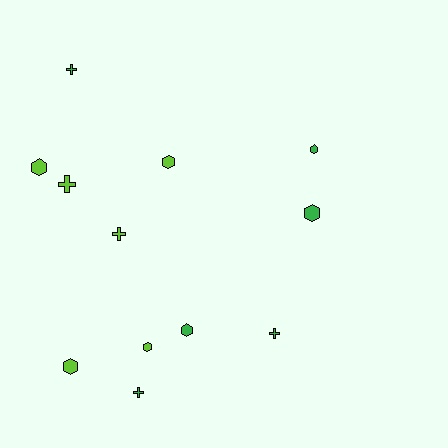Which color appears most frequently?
Lime, with 6 objects.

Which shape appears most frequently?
Hexagon, with 7 objects.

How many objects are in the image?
There are 12 objects.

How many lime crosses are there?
There are 2 lime crosses.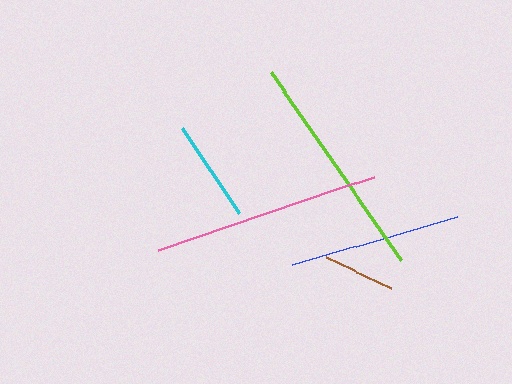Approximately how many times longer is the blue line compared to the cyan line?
The blue line is approximately 1.7 times the length of the cyan line.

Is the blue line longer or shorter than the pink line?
The pink line is longer than the blue line.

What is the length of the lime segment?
The lime segment is approximately 228 pixels long.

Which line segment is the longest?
The pink line is the longest at approximately 228 pixels.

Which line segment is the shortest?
The brown line is the shortest at approximately 72 pixels.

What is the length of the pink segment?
The pink segment is approximately 228 pixels long.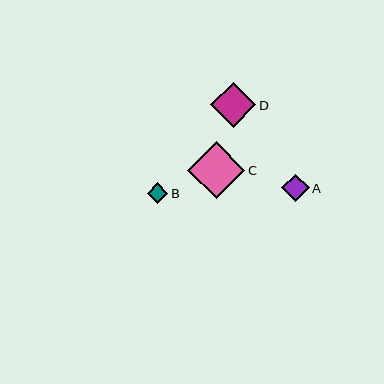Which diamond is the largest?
Diamond C is the largest with a size of approximately 57 pixels.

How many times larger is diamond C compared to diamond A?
Diamond C is approximately 2.1 times the size of diamond A.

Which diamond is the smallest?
Diamond B is the smallest with a size of approximately 21 pixels.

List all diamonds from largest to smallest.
From largest to smallest: C, D, A, B.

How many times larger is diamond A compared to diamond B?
Diamond A is approximately 1.3 times the size of diamond B.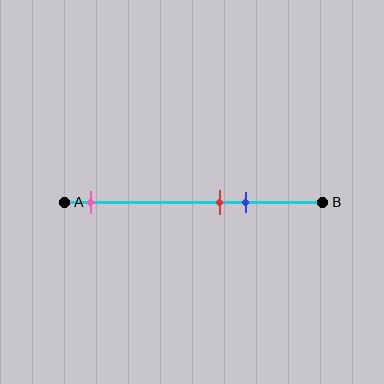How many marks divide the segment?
There are 3 marks dividing the segment.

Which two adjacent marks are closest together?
The red and blue marks are the closest adjacent pair.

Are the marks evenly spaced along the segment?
No, the marks are not evenly spaced.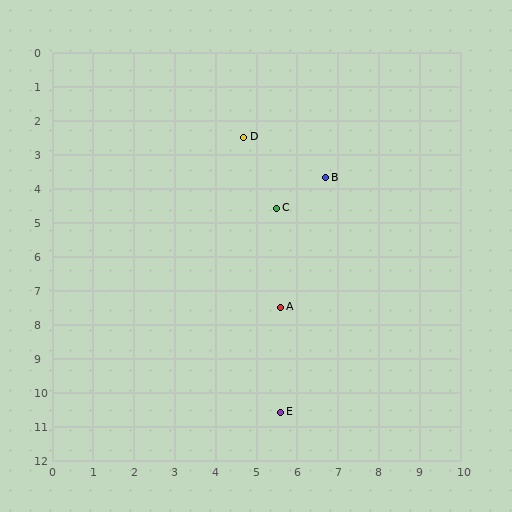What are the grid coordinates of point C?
Point C is at approximately (5.5, 4.6).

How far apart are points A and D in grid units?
Points A and D are about 5.1 grid units apart.